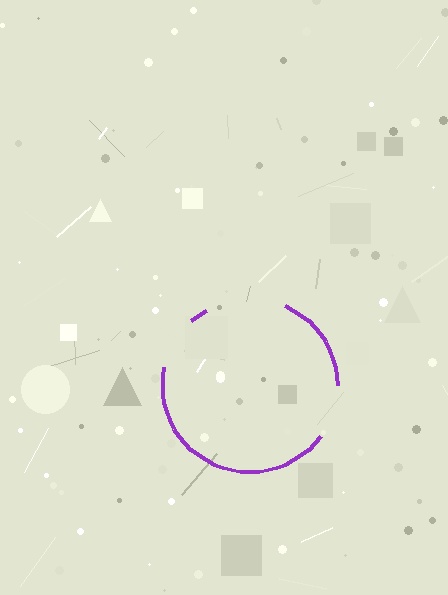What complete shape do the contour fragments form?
The contour fragments form a circle.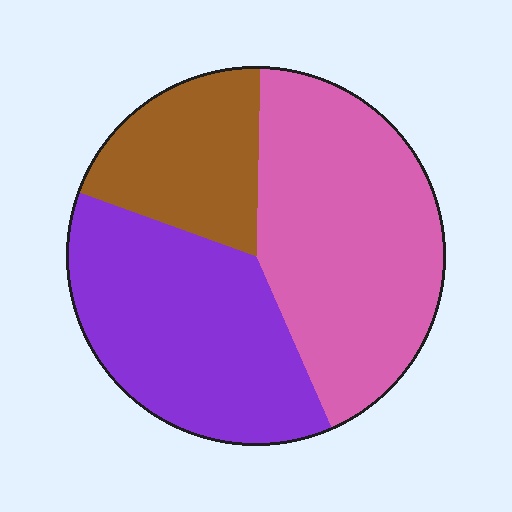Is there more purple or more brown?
Purple.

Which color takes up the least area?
Brown, at roughly 20%.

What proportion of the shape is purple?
Purple takes up about three eighths (3/8) of the shape.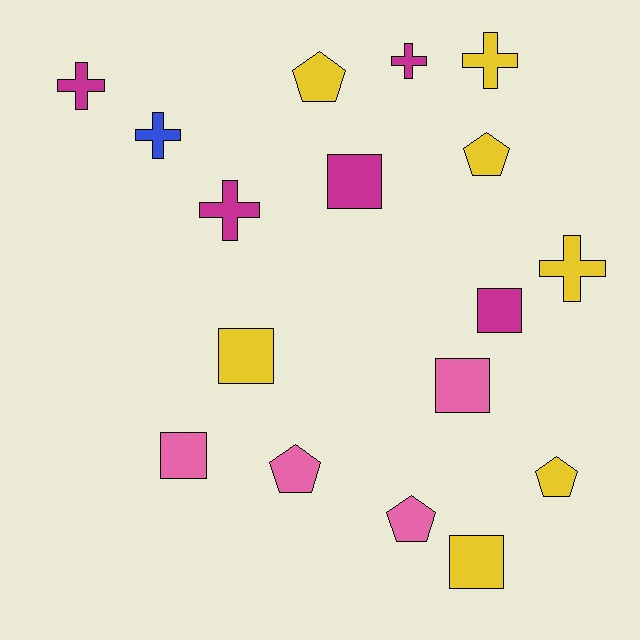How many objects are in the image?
There are 17 objects.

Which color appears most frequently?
Yellow, with 7 objects.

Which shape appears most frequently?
Cross, with 6 objects.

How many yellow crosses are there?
There are 2 yellow crosses.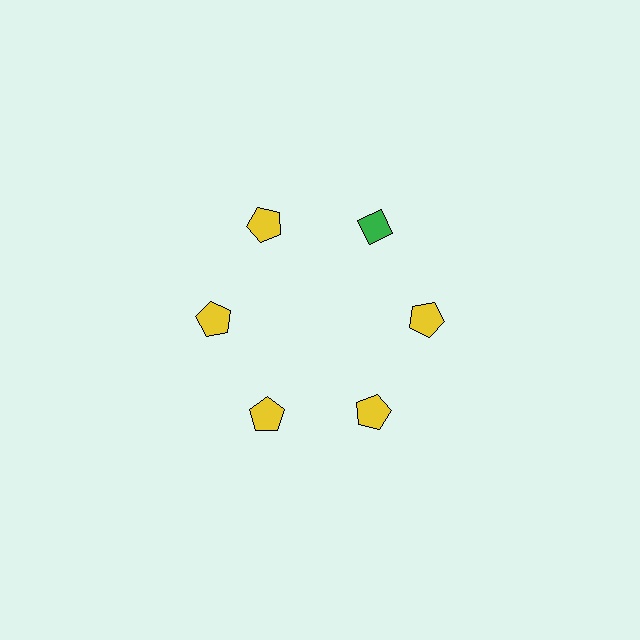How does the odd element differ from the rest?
It differs in both color (green instead of yellow) and shape (diamond instead of pentagon).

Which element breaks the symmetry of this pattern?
The green diamond at roughly the 1 o'clock position breaks the symmetry. All other shapes are yellow pentagons.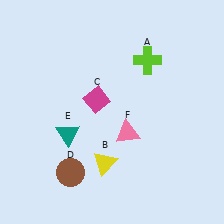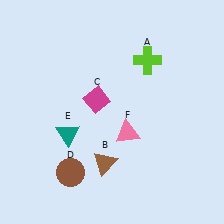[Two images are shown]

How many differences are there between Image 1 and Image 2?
There is 1 difference between the two images.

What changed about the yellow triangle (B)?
In Image 1, B is yellow. In Image 2, it changed to brown.